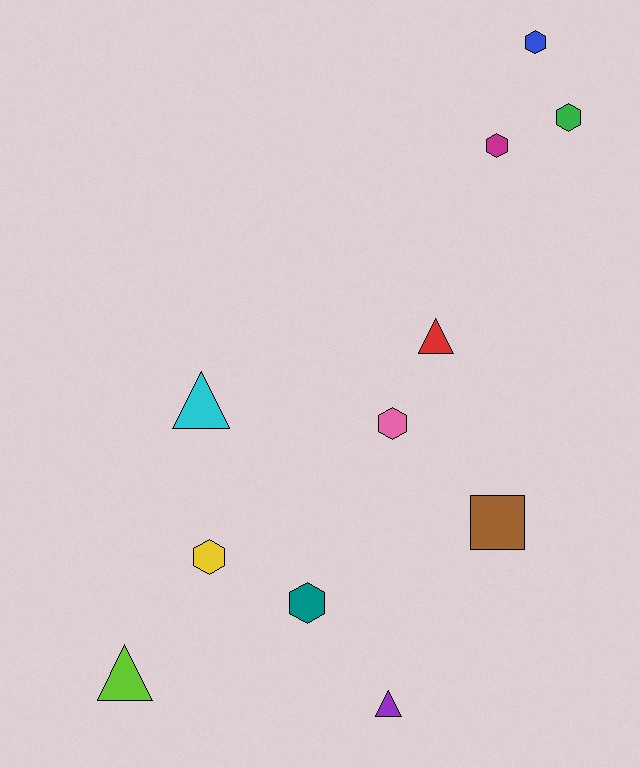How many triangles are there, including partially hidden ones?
There are 4 triangles.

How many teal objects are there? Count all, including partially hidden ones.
There is 1 teal object.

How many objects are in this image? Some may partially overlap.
There are 11 objects.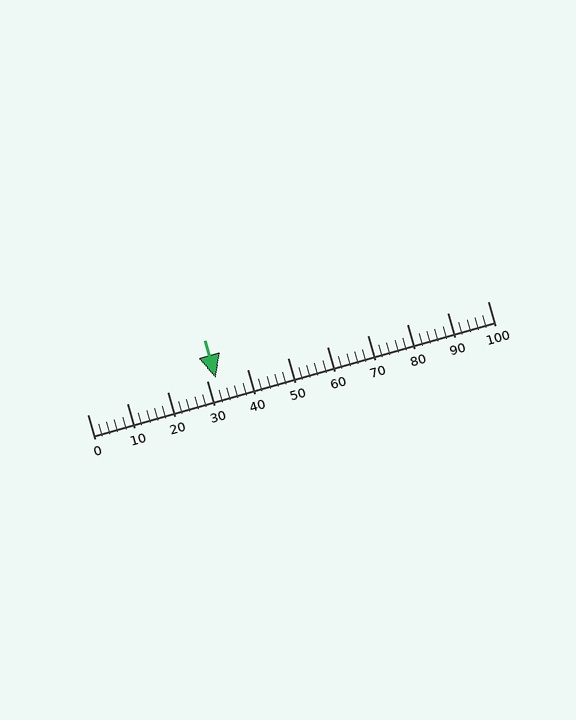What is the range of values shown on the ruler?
The ruler shows values from 0 to 100.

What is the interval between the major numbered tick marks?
The major tick marks are spaced 10 units apart.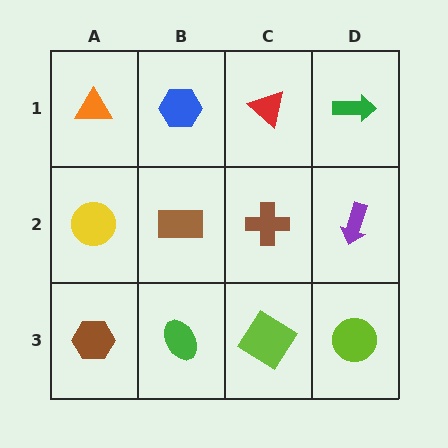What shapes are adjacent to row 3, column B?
A brown rectangle (row 2, column B), a brown hexagon (row 3, column A), a lime diamond (row 3, column C).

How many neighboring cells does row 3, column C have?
3.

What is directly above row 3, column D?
A purple arrow.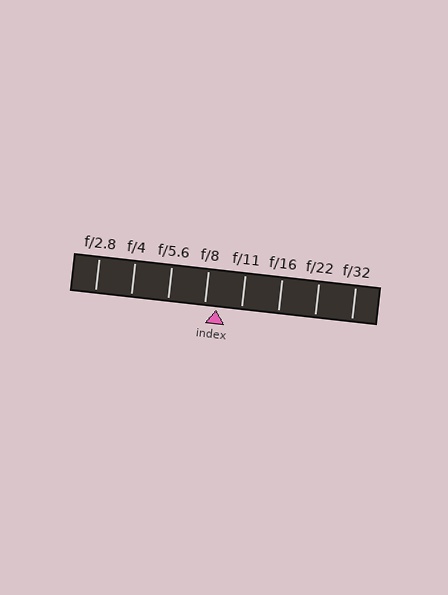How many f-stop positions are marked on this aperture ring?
There are 8 f-stop positions marked.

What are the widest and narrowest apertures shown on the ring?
The widest aperture shown is f/2.8 and the narrowest is f/32.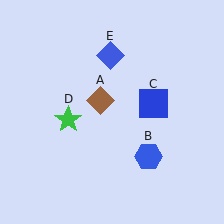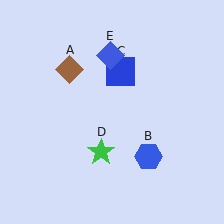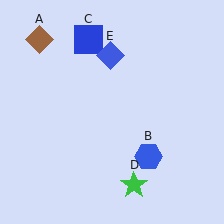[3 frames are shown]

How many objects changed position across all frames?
3 objects changed position: brown diamond (object A), blue square (object C), green star (object D).